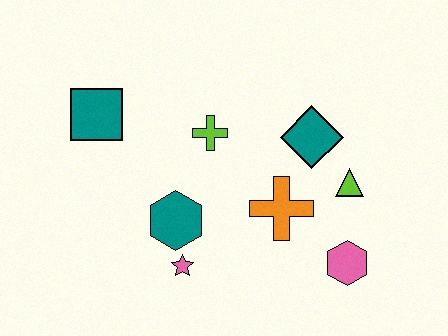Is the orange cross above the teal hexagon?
Yes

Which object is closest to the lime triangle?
The teal diamond is closest to the lime triangle.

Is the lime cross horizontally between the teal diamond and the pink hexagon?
No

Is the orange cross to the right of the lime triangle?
No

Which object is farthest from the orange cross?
The teal square is farthest from the orange cross.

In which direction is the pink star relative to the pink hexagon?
The pink star is to the left of the pink hexagon.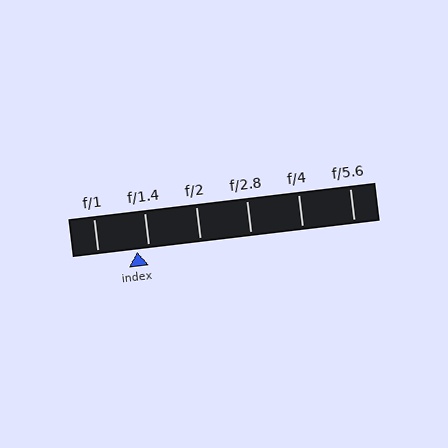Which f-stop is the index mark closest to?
The index mark is closest to f/1.4.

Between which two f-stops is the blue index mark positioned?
The index mark is between f/1 and f/1.4.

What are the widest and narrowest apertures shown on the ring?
The widest aperture shown is f/1 and the narrowest is f/5.6.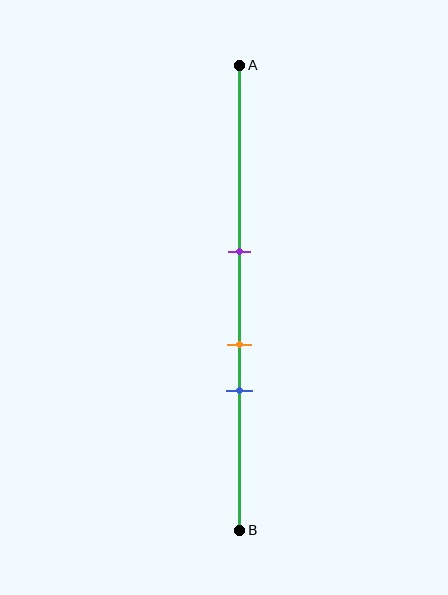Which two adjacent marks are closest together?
The orange and blue marks are the closest adjacent pair.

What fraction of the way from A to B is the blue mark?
The blue mark is approximately 70% (0.7) of the way from A to B.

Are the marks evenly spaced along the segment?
Yes, the marks are approximately evenly spaced.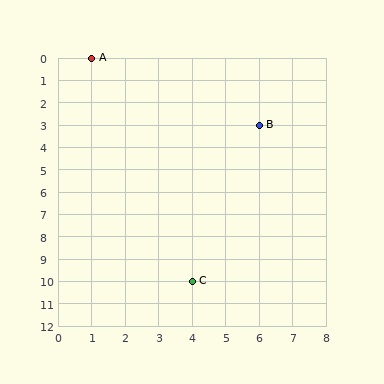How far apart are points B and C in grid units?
Points B and C are 2 columns and 7 rows apart (about 7.3 grid units diagonally).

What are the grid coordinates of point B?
Point B is at grid coordinates (6, 3).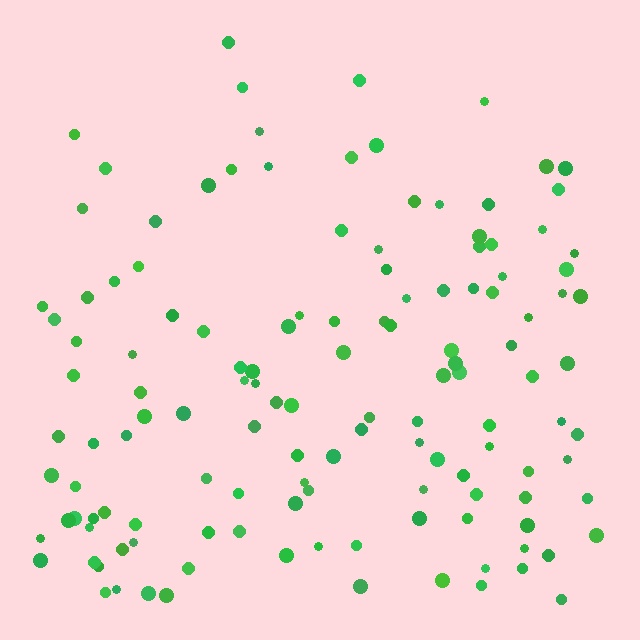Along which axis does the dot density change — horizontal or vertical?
Vertical.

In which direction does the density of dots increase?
From top to bottom, with the bottom side densest.